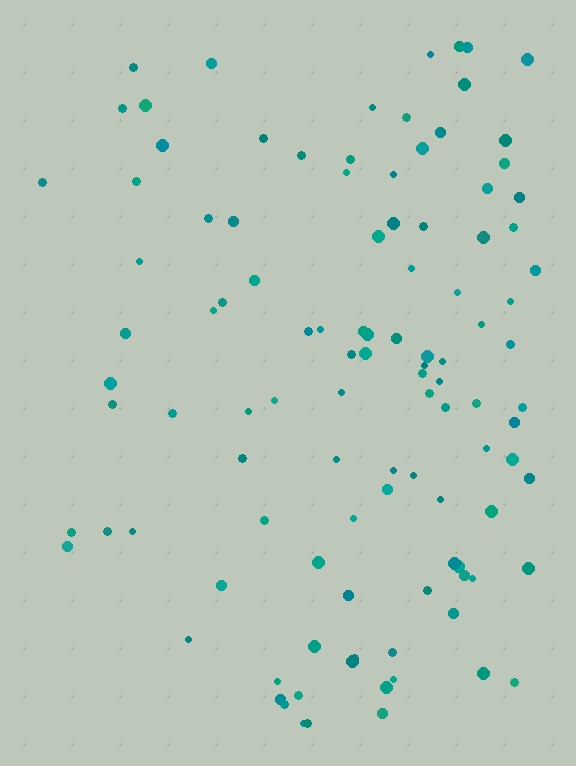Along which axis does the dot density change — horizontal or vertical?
Horizontal.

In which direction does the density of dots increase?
From left to right, with the right side densest.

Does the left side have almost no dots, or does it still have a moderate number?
Still a moderate number, just noticeably fewer than the right.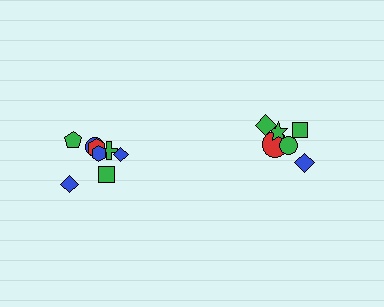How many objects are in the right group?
There are 6 objects.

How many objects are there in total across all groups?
There are 14 objects.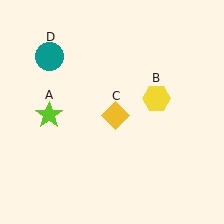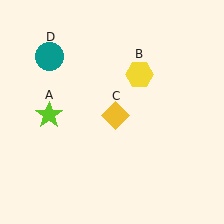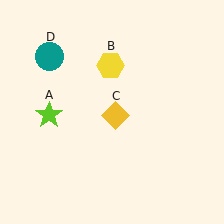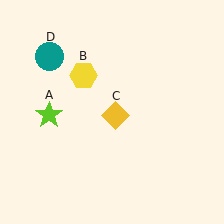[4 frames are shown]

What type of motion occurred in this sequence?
The yellow hexagon (object B) rotated counterclockwise around the center of the scene.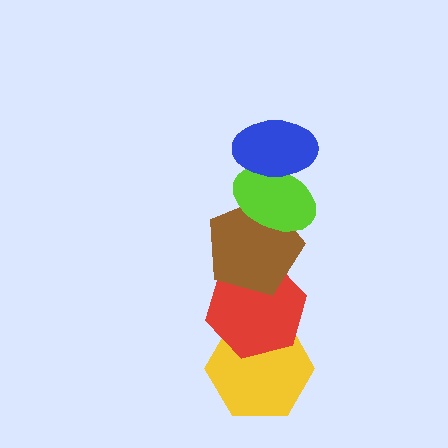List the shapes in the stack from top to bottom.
From top to bottom: the blue ellipse, the lime ellipse, the brown pentagon, the red hexagon, the yellow hexagon.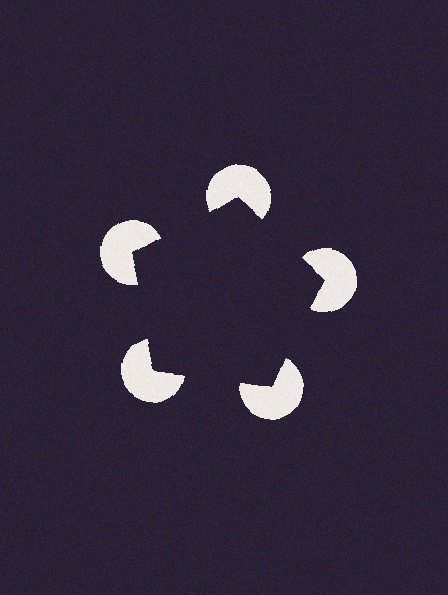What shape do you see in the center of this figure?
An illusory pentagon — its edges are inferred from the aligned wedge cuts in the pac-man discs, not physically drawn.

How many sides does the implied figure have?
5 sides.